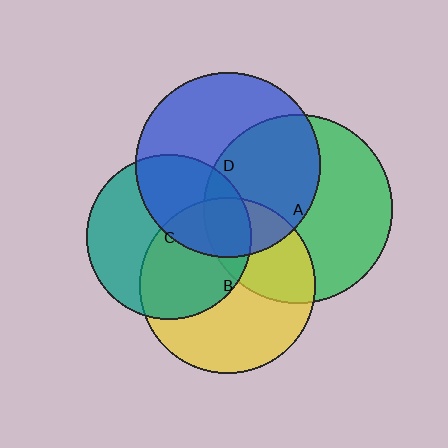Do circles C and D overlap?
Yes.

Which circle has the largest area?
Circle A (green).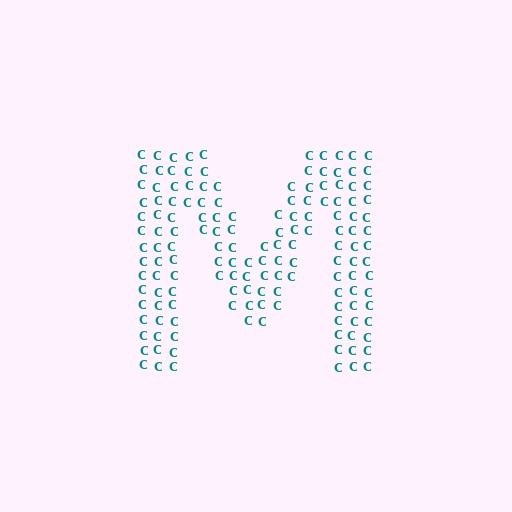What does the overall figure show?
The overall figure shows the letter M.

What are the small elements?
The small elements are letter C's.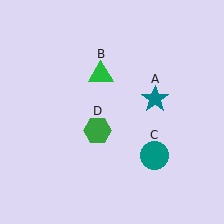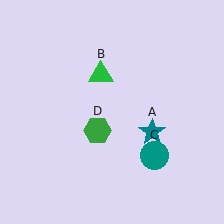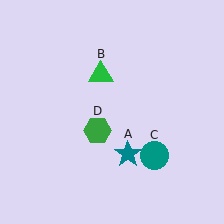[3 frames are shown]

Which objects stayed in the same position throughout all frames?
Green triangle (object B) and teal circle (object C) and green hexagon (object D) remained stationary.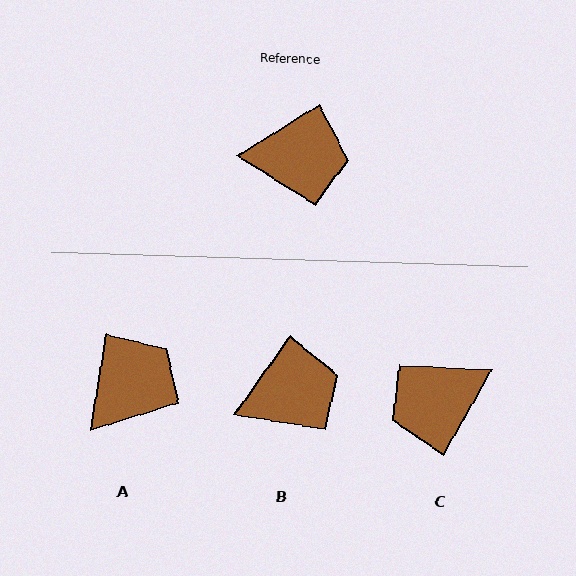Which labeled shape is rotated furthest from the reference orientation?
C, about 151 degrees away.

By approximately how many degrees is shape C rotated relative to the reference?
Approximately 151 degrees clockwise.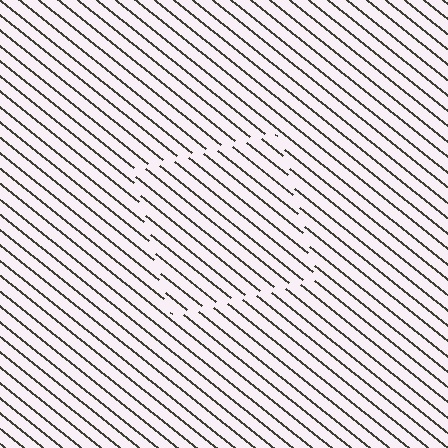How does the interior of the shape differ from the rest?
The interior of the shape contains the same grating, shifted by half a period — the contour is defined by the phase discontinuity where line-ends from the inner and outer gratings abut.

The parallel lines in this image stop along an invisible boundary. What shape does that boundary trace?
An illusory square. The interior of the shape contains the same grating, shifted by half a period — the contour is defined by the phase discontinuity where line-ends from the inner and outer gratings abut.